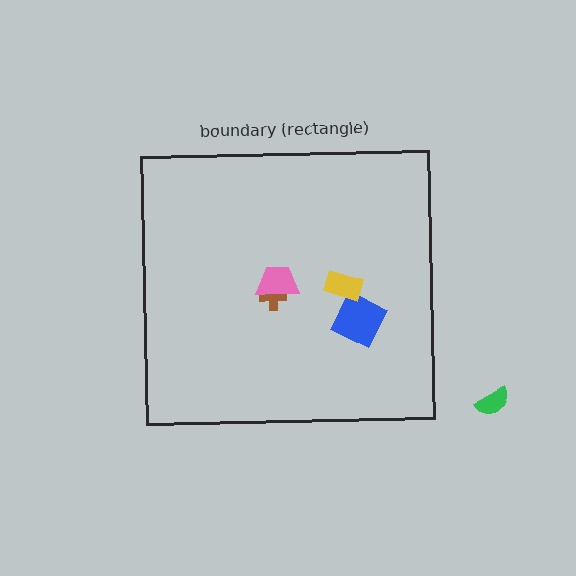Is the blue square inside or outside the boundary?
Inside.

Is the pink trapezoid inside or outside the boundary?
Inside.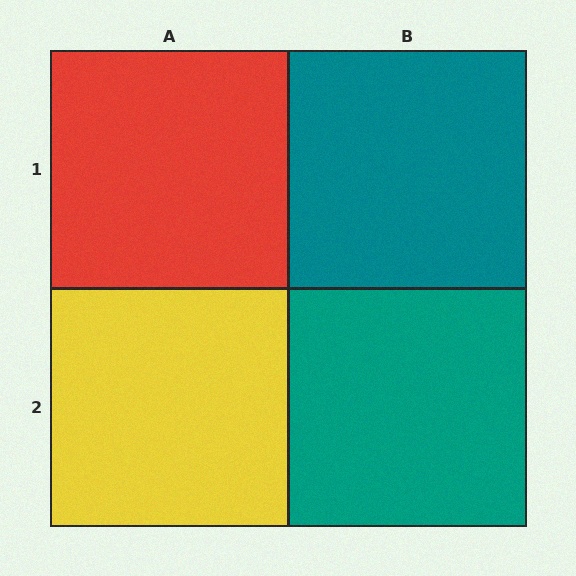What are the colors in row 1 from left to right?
Red, teal.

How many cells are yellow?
1 cell is yellow.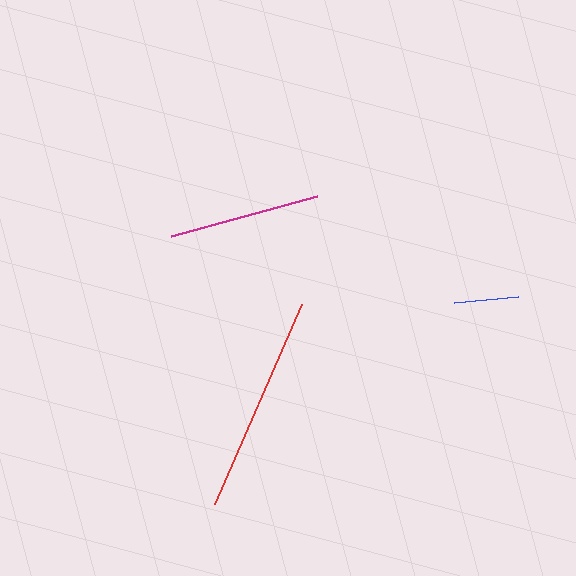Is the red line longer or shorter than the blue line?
The red line is longer than the blue line.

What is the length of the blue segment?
The blue segment is approximately 64 pixels long.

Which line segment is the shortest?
The blue line is the shortest at approximately 64 pixels.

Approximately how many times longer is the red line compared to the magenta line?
The red line is approximately 1.4 times the length of the magenta line.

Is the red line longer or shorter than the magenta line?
The red line is longer than the magenta line.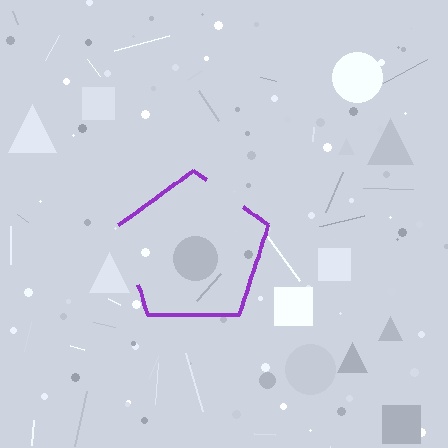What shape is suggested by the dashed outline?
The dashed outline suggests a pentagon.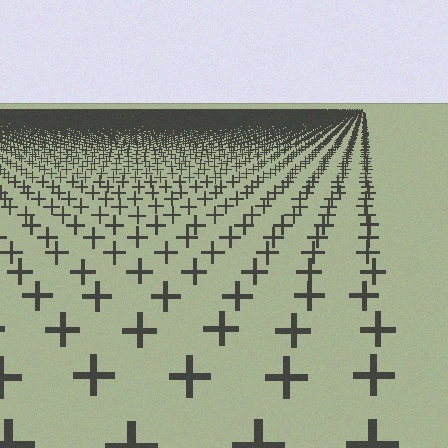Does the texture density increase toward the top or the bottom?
Density increases toward the top.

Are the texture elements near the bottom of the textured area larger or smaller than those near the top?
Larger. Near the bottom, elements are closer to the viewer and appear at a bigger on-screen size.